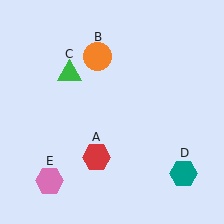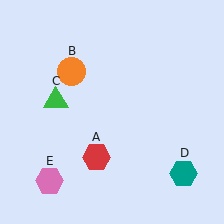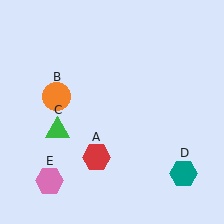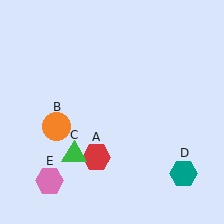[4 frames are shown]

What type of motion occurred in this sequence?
The orange circle (object B), green triangle (object C) rotated counterclockwise around the center of the scene.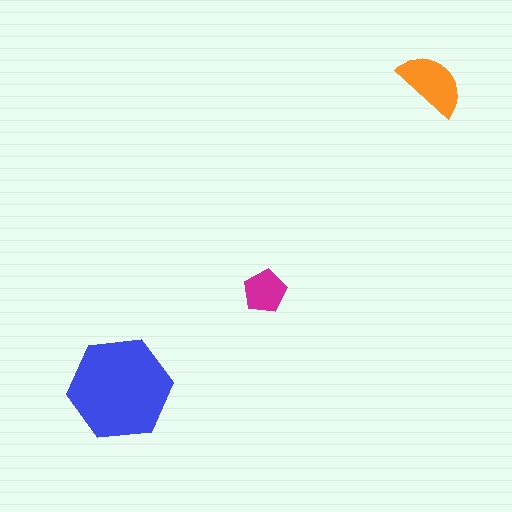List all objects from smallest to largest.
The magenta pentagon, the orange semicircle, the blue hexagon.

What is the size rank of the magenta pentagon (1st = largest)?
3rd.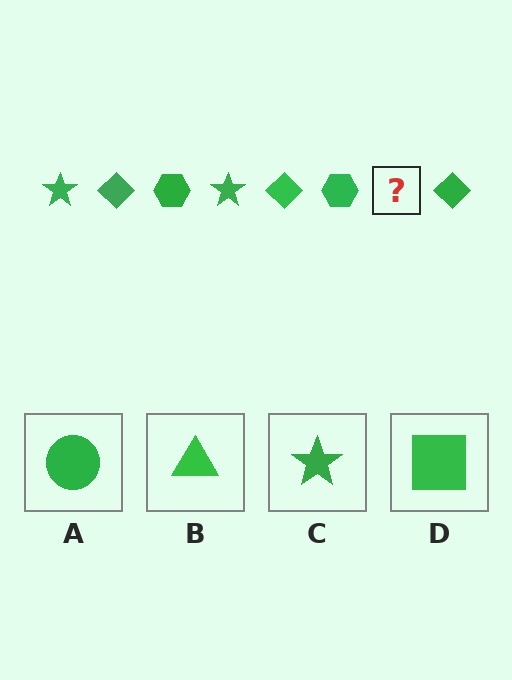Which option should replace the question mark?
Option C.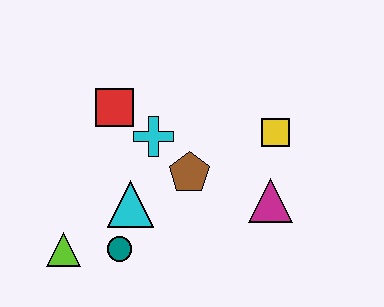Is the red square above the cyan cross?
Yes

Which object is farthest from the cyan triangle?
The yellow square is farthest from the cyan triangle.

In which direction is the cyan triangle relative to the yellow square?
The cyan triangle is to the left of the yellow square.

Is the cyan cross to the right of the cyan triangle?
Yes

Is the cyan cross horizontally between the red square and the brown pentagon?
Yes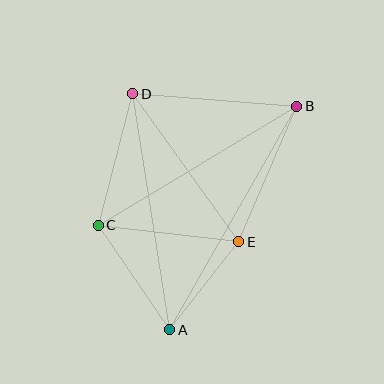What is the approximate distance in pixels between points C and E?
The distance between C and E is approximately 141 pixels.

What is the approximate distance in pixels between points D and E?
The distance between D and E is approximately 182 pixels.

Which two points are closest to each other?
Points A and E are closest to each other.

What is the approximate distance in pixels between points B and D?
The distance between B and D is approximately 165 pixels.